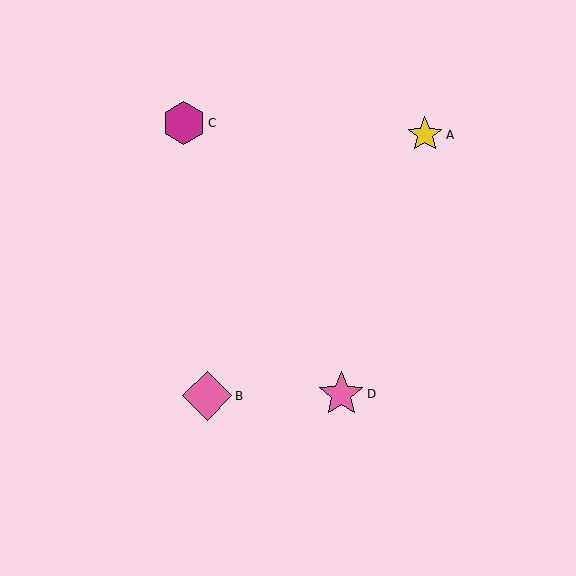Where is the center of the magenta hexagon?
The center of the magenta hexagon is at (184, 123).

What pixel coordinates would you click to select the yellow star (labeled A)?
Click at (425, 135) to select the yellow star A.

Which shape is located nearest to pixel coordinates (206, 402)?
The pink diamond (labeled B) at (207, 396) is nearest to that location.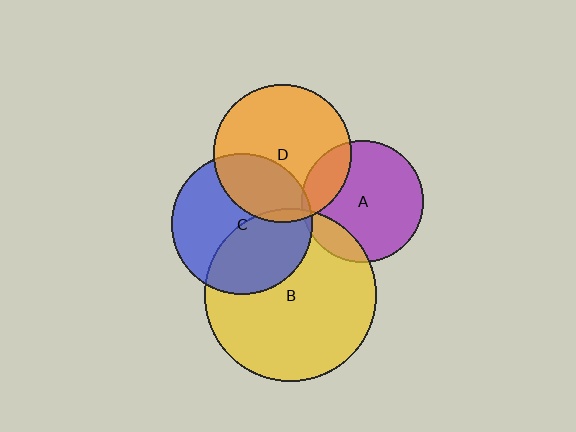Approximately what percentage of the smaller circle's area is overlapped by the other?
Approximately 15%.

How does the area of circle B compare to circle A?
Approximately 2.0 times.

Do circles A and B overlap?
Yes.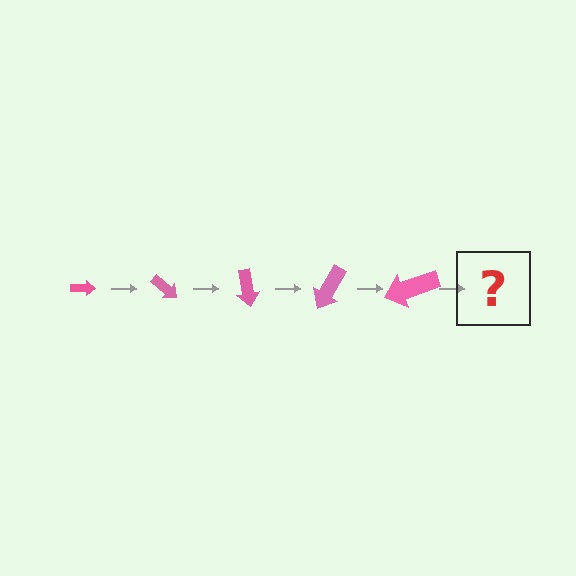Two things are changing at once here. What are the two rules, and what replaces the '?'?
The two rules are that the arrow grows larger each step and it rotates 40 degrees each step. The '?' should be an arrow, larger than the previous one and rotated 200 degrees from the start.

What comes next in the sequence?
The next element should be an arrow, larger than the previous one and rotated 200 degrees from the start.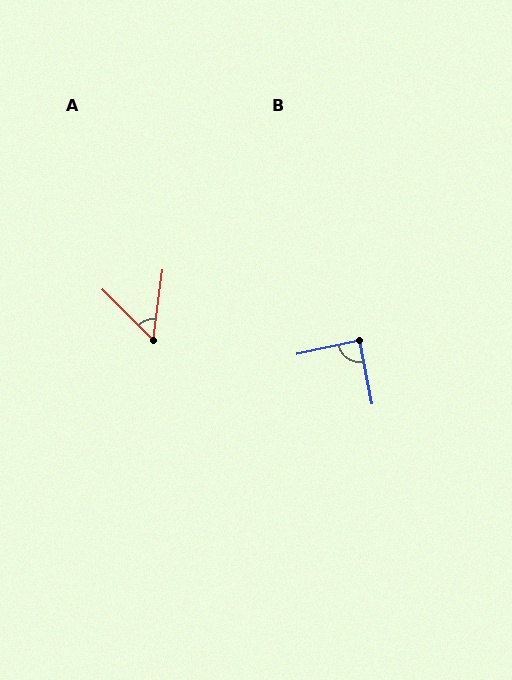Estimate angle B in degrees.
Approximately 89 degrees.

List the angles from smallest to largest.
A (53°), B (89°).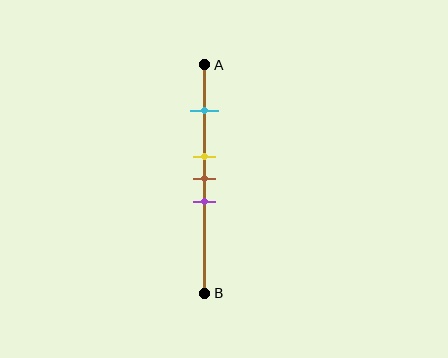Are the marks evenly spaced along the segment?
No, the marks are not evenly spaced.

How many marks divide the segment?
There are 4 marks dividing the segment.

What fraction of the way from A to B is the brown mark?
The brown mark is approximately 50% (0.5) of the way from A to B.